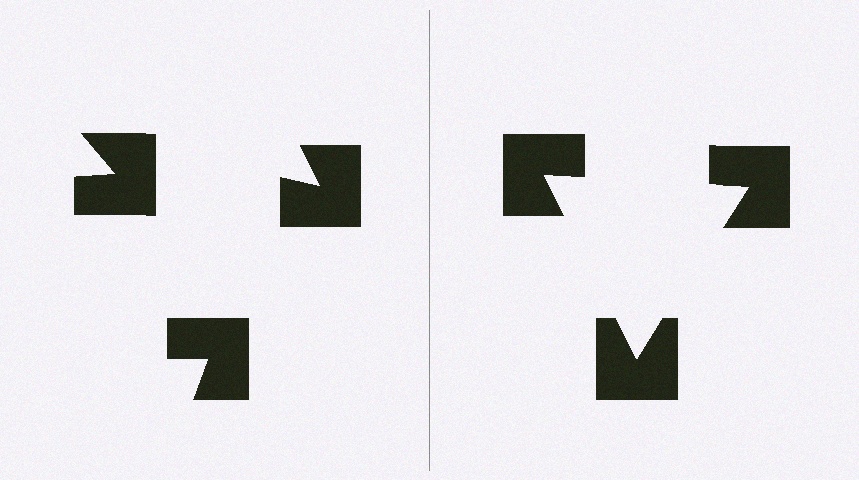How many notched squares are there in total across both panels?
6 — 3 on each side.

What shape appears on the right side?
An illusory triangle.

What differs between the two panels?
The notched squares are positioned identically on both sides; only the wedge orientations differ. On the right they align to a triangle; on the left they are misaligned.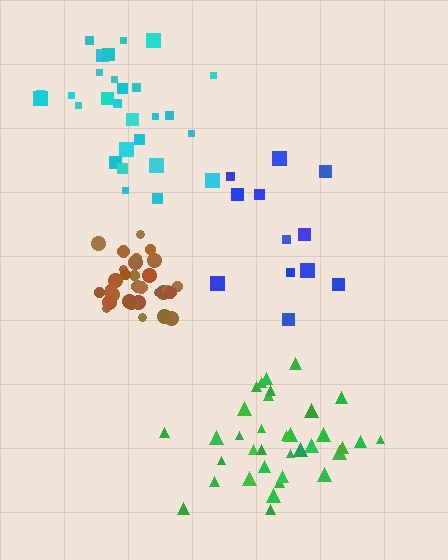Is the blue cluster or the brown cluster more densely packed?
Brown.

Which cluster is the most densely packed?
Brown.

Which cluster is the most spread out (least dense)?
Blue.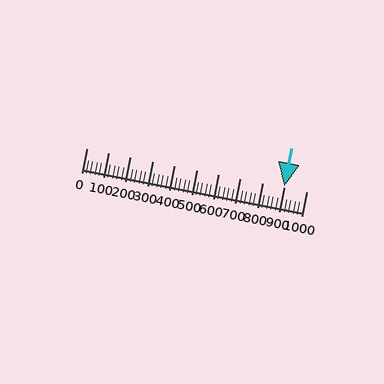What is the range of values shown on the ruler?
The ruler shows values from 0 to 1000.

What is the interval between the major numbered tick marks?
The major tick marks are spaced 100 units apart.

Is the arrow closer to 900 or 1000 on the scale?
The arrow is closer to 900.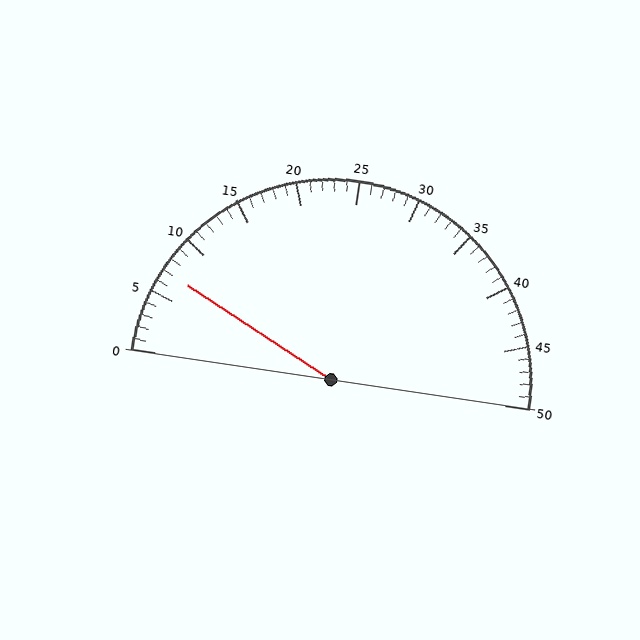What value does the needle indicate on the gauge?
The needle indicates approximately 7.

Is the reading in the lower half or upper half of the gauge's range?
The reading is in the lower half of the range (0 to 50).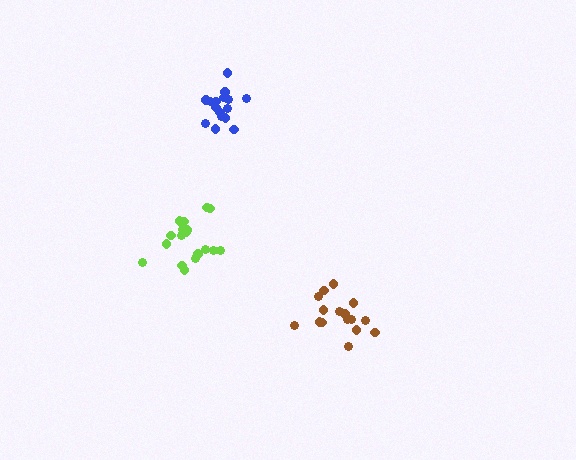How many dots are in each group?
Group 1: 18 dots, Group 2: 16 dots, Group 3: 16 dots (50 total).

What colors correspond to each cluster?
The clusters are colored: lime, blue, brown.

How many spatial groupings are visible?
There are 3 spatial groupings.